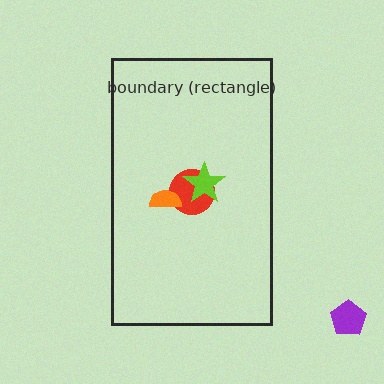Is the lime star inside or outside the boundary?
Inside.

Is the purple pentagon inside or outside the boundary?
Outside.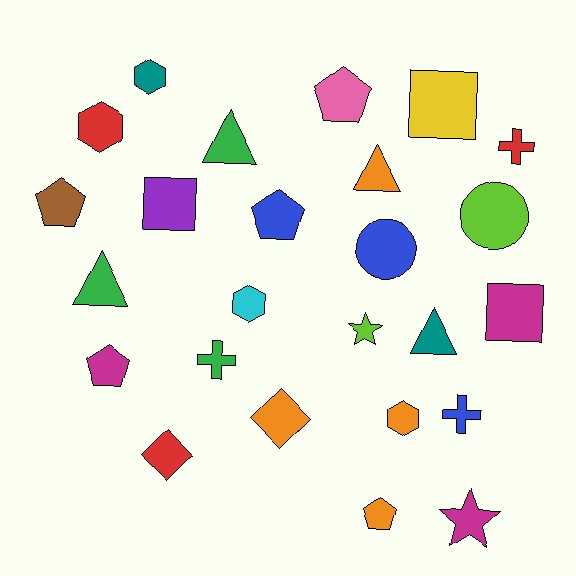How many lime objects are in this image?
There are 2 lime objects.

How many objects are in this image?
There are 25 objects.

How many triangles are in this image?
There are 4 triangles.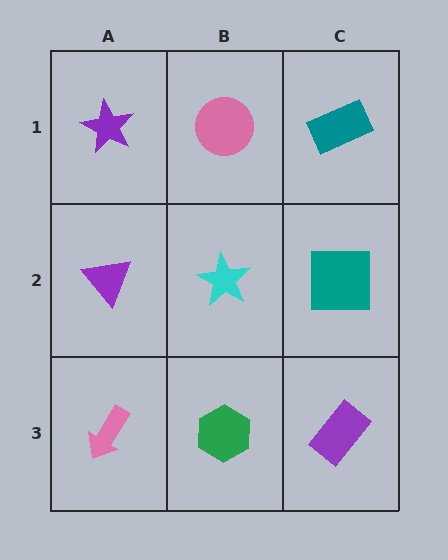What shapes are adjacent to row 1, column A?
A purple triangle (row 2, column A), a pink circle (row 1, column B).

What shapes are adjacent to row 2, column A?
A purple star (row 1, column A), a pink arrow (row 3, column A), a cyan star (row 2, column B).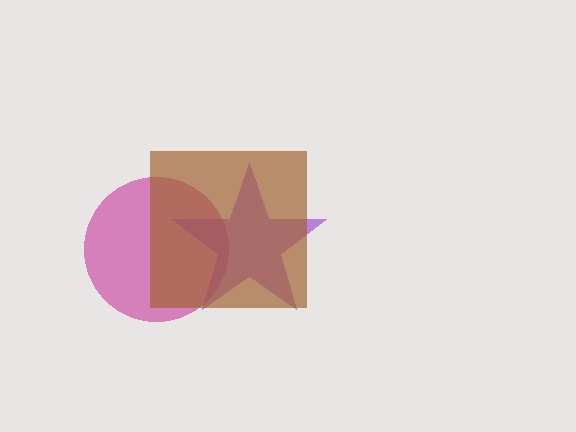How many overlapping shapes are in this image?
There are 3 overlapping shapes in the image.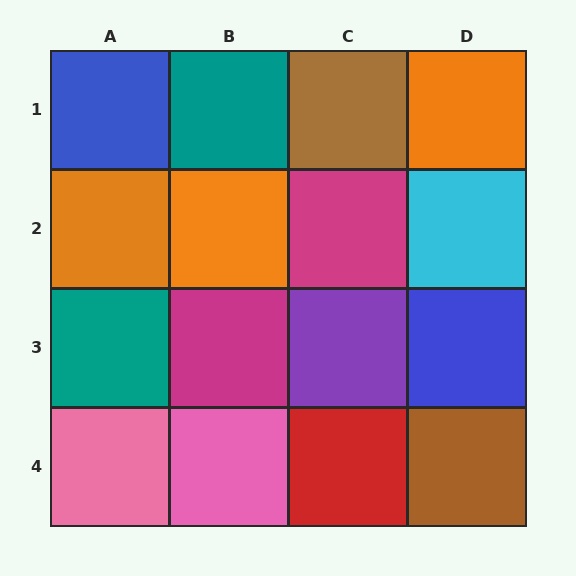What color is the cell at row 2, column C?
Magenta.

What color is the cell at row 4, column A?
Pink.